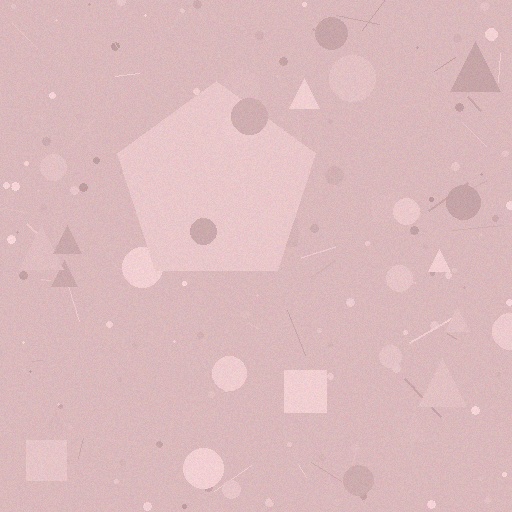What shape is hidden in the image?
A pentagon is hidden in the image.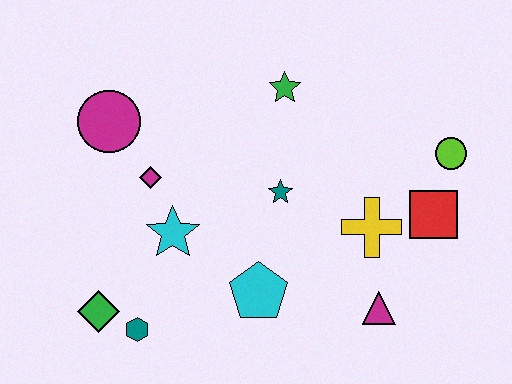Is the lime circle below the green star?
Yes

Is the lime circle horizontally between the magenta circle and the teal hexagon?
No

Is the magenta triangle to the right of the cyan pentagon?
Yes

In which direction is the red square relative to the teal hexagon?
The red square is to the right of the teal hexagon.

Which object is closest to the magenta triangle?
The yellow cross is closest to the magenta triangle.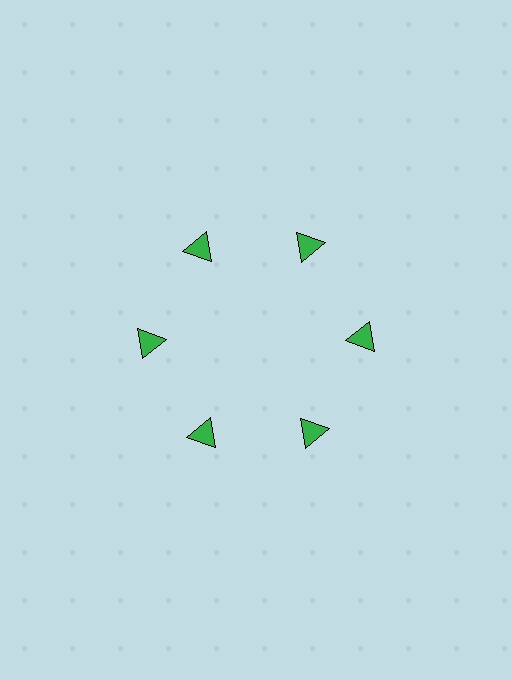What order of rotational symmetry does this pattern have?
This pattern has 6-fold rotational symmetry.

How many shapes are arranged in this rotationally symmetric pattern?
There are 6 shapes, arranged in 6 groups of 1.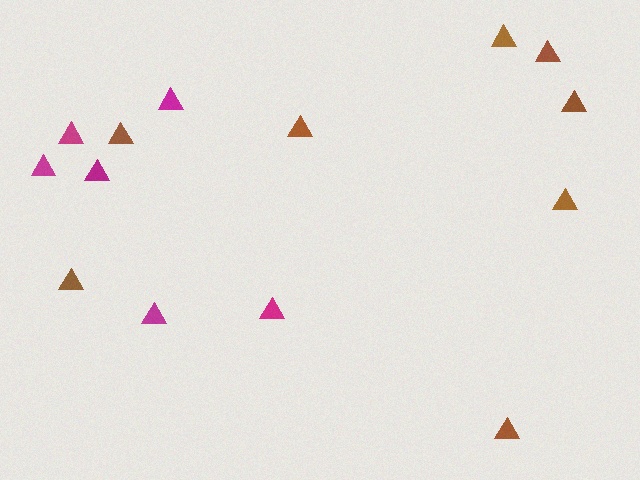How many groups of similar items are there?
There are 2 groups: one group of brown triangles (8) and one group of magenta triangles (6).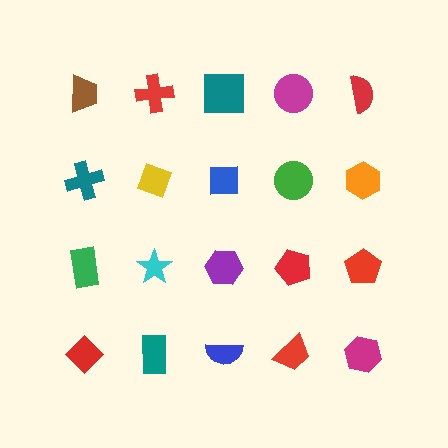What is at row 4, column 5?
A magenta hexagon.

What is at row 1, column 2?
A red cross.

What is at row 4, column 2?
A teal rectangle.